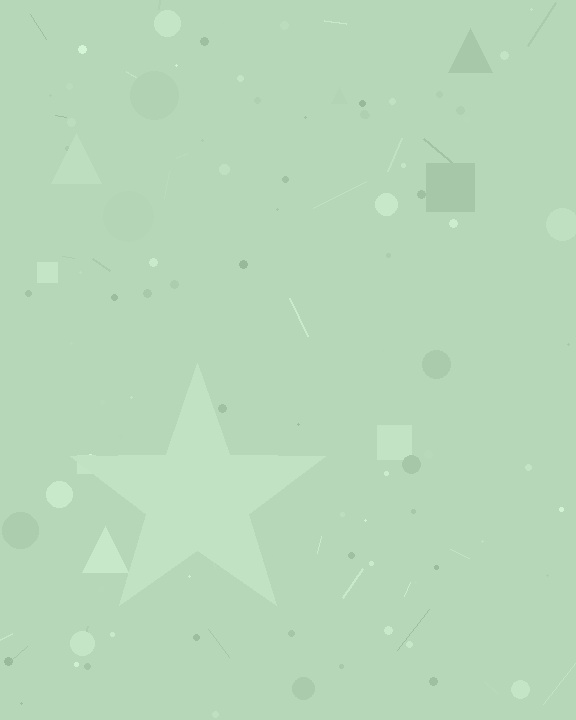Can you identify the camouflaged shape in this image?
The camouflaged shape is a star.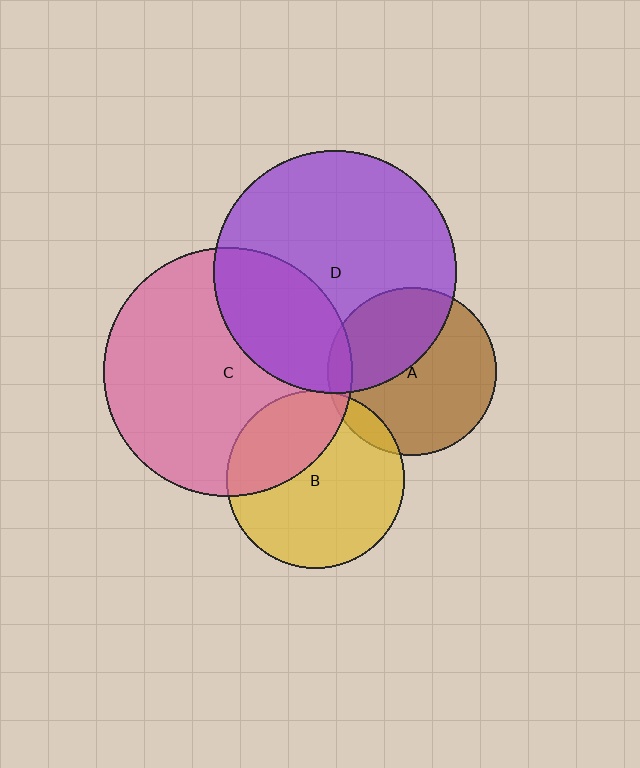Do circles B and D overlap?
Yes.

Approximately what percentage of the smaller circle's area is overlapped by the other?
Approximately 5%.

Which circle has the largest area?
Circle C (pink).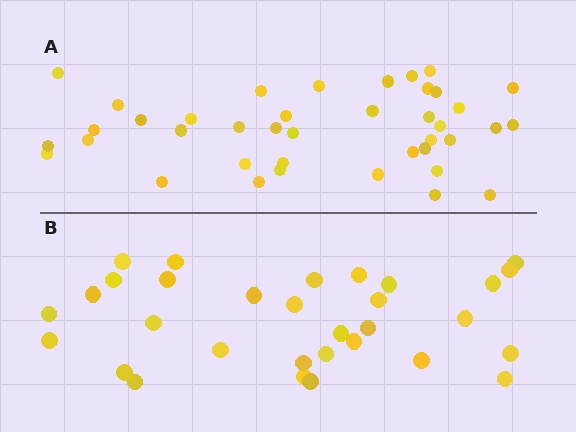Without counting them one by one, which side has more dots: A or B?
Region A (the top region) has more dots.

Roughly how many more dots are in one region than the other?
Region A has roughly 8 or so more dots than region B.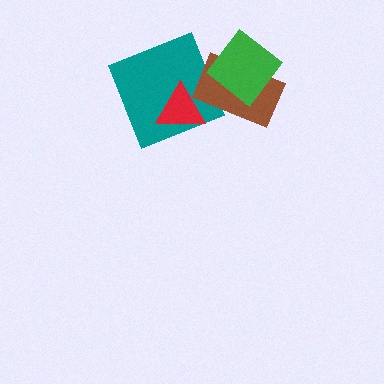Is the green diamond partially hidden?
No, no other shape covers it.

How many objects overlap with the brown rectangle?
3 objects overlap with the brown rectangle.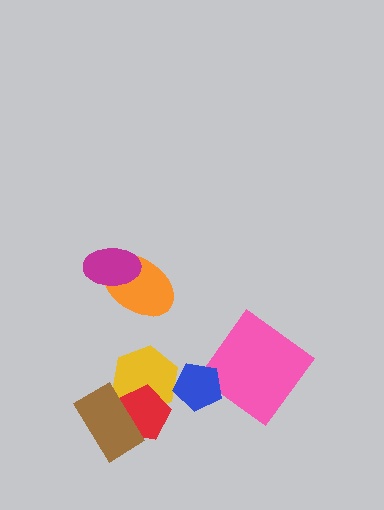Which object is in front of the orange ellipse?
The magenta ellipse is in front of the orange ellipse.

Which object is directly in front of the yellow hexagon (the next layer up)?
The red pentagon is directly in front of the yellow hexagon.